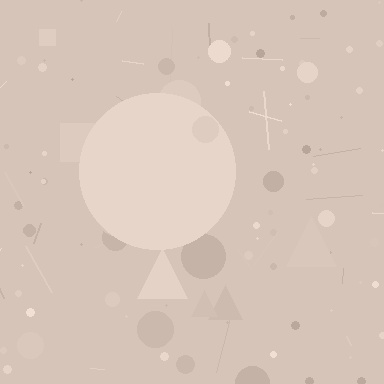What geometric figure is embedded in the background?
A circle is embedded in the background.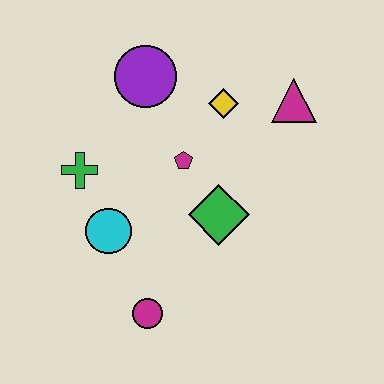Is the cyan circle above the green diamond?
No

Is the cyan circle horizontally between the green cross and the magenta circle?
Yes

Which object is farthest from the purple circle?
The magenta circle is farthest from the purple circle.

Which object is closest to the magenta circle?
The cyan circle is closest to the magenta circle.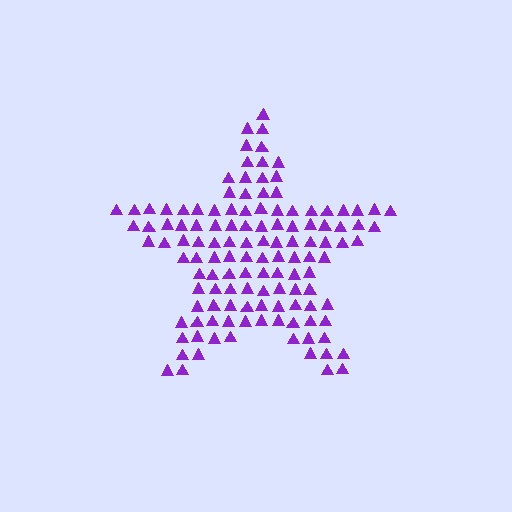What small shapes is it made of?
It is made of small triangles.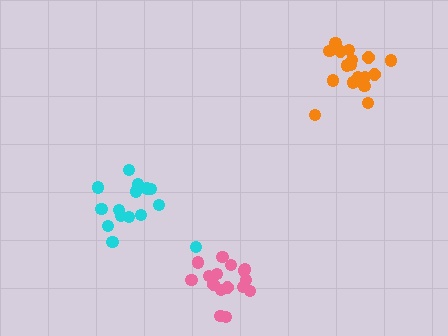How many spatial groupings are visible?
There are 3 spatial groupings.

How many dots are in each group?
Group 1: 17 dots, Group 2: 15 dots, Group 3: 16 dots (48 total).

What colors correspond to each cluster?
The clusters are colored: orange, cyan, pink.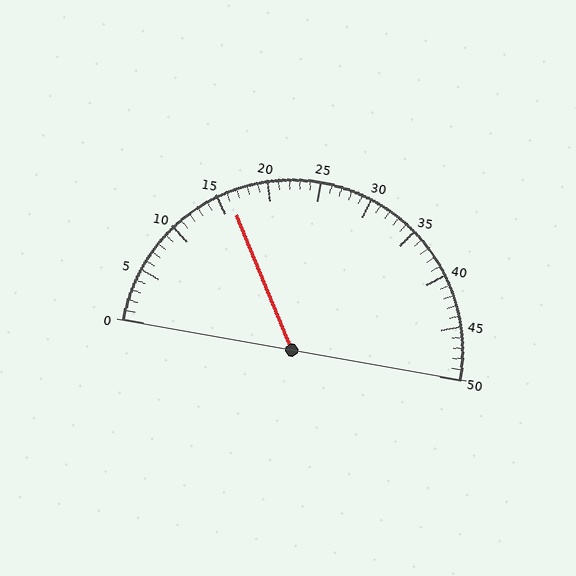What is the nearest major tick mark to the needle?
The nearest major tick mark is 15.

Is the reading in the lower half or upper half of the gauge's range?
The reading is in the lower half of the range (0 to 50).